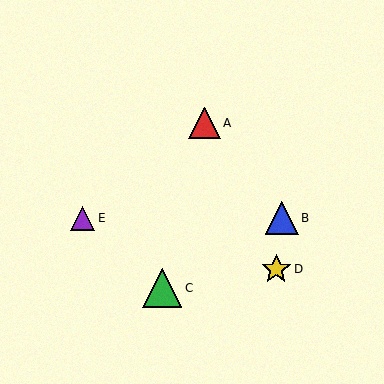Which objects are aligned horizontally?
Objects B, E are aligned horizontally.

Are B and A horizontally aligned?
No, B is at y≈218 and A is at y≈123.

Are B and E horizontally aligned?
Yes, both are at y≈218.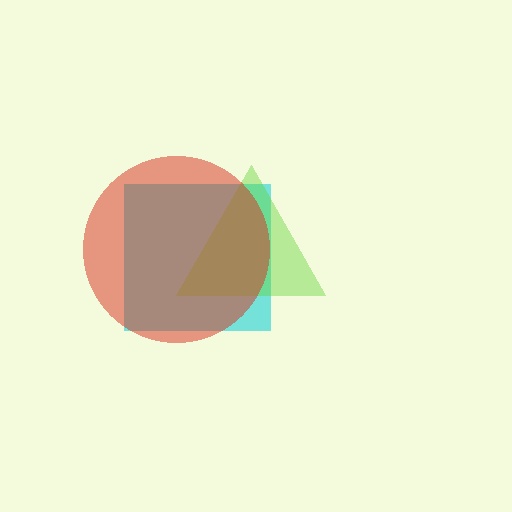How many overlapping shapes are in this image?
There are 3 overlapping shapes in the image.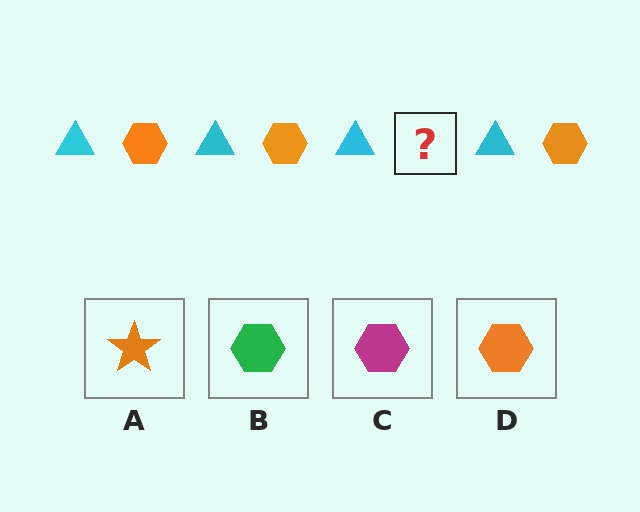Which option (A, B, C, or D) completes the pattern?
D.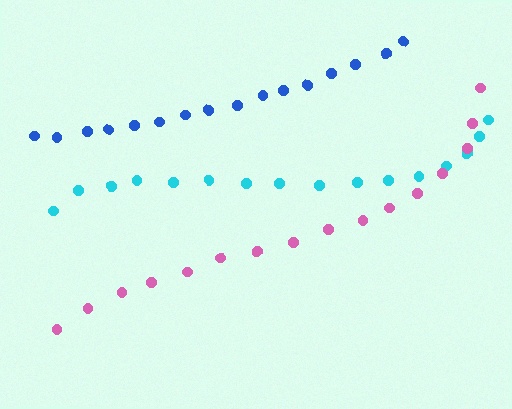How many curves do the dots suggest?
There are 3 distinct paths.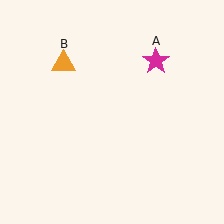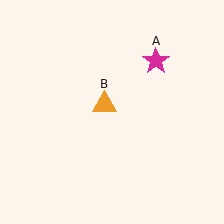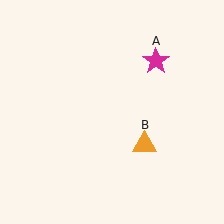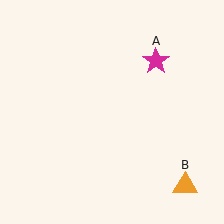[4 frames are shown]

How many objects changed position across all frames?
1 object changed position: orange triangle (object B).